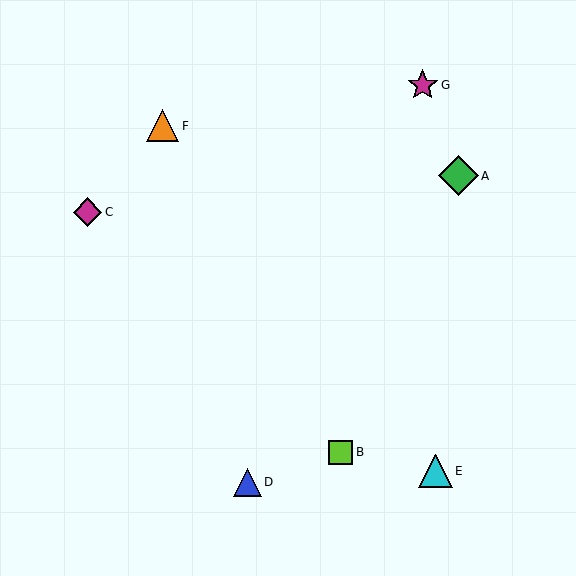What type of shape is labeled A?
Shape A is a green diamond.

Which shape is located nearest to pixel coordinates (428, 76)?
The magenta star (labeled G) at (423, 85) is nearest to that location.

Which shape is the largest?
The green diamond (labeled A) is the largest.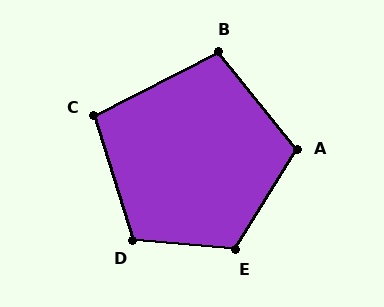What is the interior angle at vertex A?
Approximately 109 degrees (obtuse).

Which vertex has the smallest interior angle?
C, at approximately 100 degrees.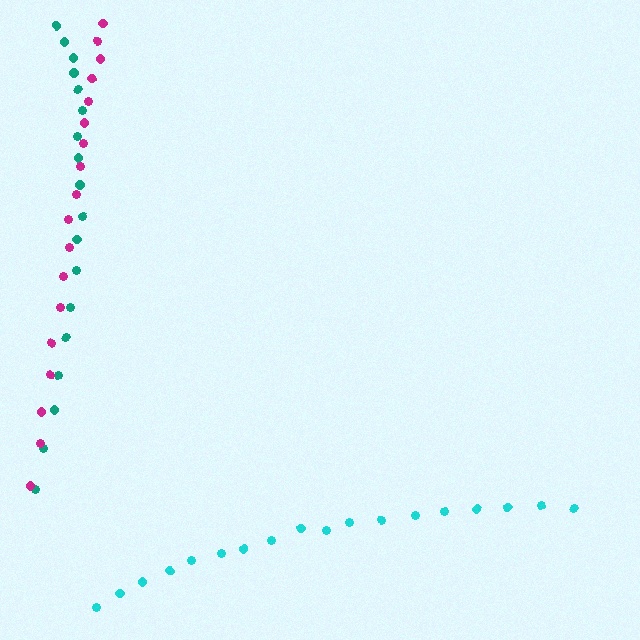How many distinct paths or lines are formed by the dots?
There are 3 distinct paths.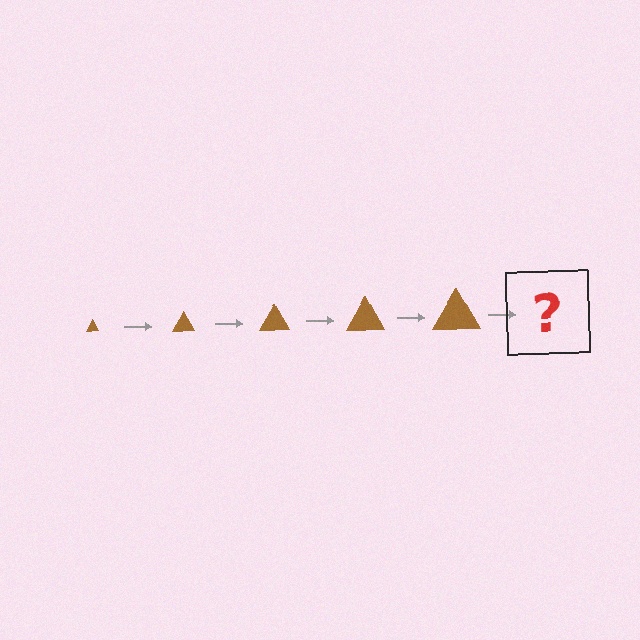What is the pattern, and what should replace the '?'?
The pattern is that the triangle gets progressively larger each step. The '?' should be a brown triangle, larger than the previous one.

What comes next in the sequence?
The next element should be a brown triangle, larger than the previous one.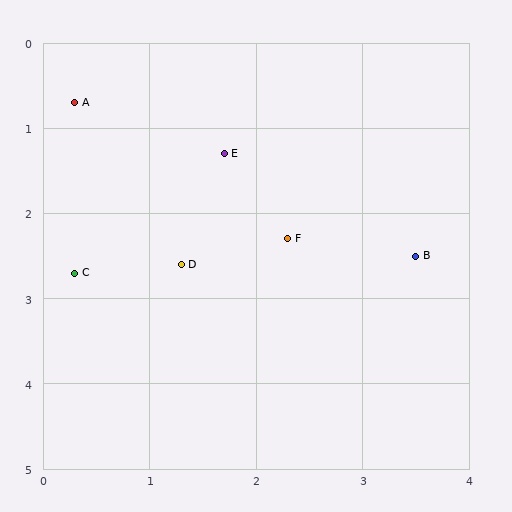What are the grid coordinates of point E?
Point E is at approximately (1.7, 1.3).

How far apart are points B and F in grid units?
Points B and F are about 1.2 grid units apart.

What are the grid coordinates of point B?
Point B is at approximately (3.5, 2.5).